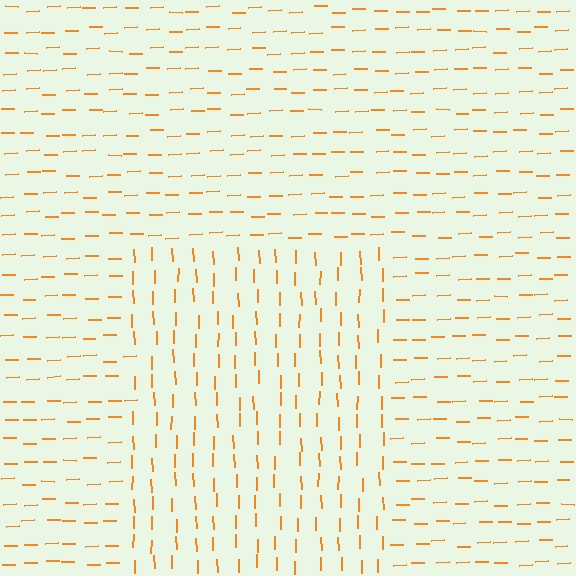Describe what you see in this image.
The image is filled with small orange line segments. A rectangle region in the image has lines oriented differently from the surrounding lines, creating a visible texture boundary.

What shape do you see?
I see a rectangle.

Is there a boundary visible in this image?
Yes, there is a texture boundary formed by a change in line orientation.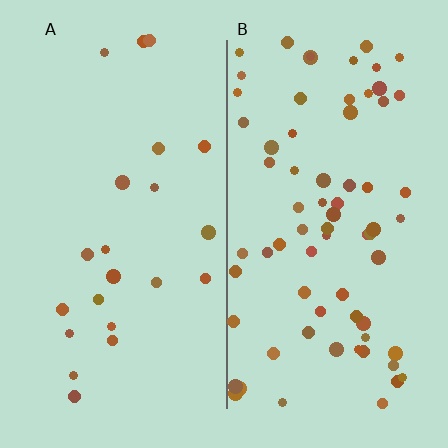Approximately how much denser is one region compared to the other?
Approximately 3.4× — region B over region A.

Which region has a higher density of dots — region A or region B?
B (the right).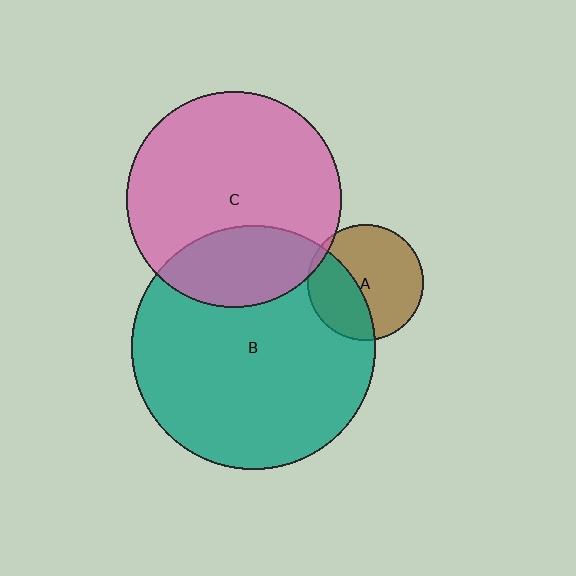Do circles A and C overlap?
Yes.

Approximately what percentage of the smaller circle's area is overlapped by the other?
Approximately 5%.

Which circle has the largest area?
Circle B (teal).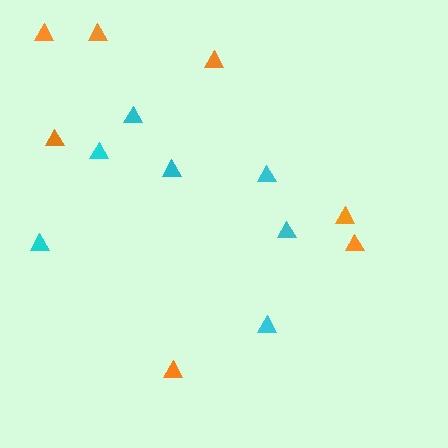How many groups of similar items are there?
There are 2 groups: one group of orange triangles (7) and one group of cyan triangles (7).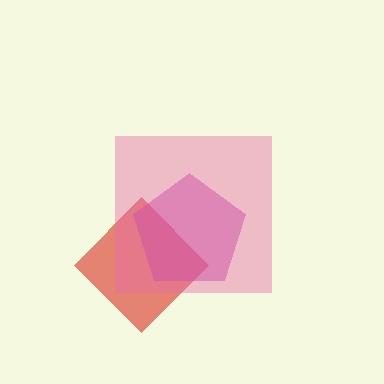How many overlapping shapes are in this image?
There are 3 overlapping shapes in the image.